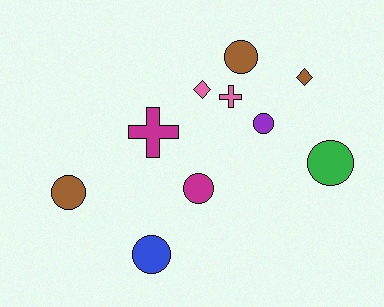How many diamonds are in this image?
There are 2 diamonds.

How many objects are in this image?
There are 10 objects.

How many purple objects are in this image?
There is 1 purple object.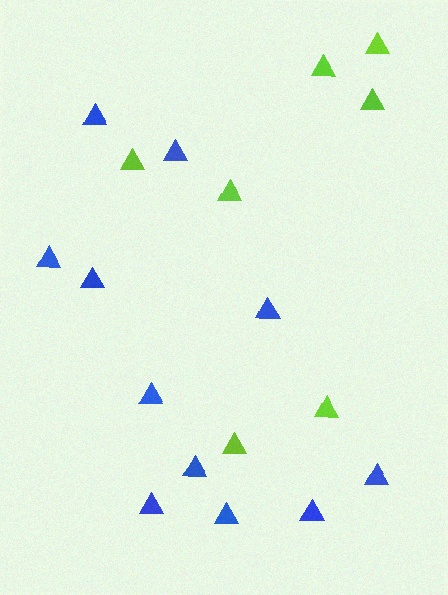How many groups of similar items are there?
There are 2 groups: one group of lime triangles (7) and one group of blue triangles (11).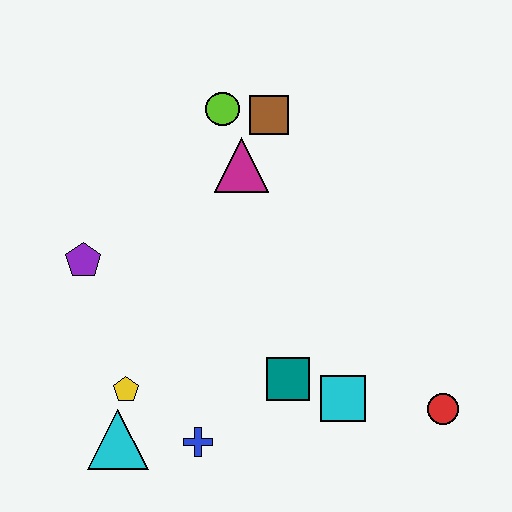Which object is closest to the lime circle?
The brown square is closest to the lime circle.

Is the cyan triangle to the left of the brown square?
Yes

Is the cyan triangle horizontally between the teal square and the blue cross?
No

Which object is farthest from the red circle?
The purple pentagon is farthest from the red circle.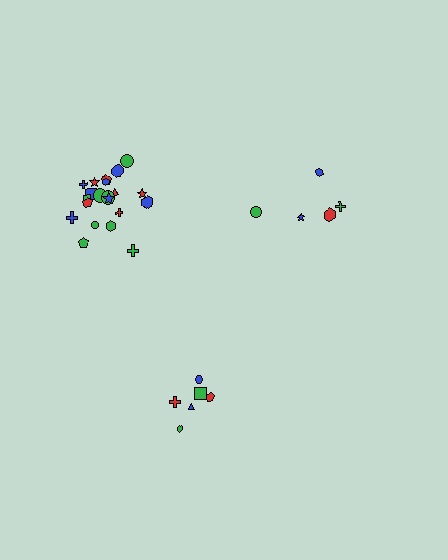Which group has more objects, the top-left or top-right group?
The top-left group.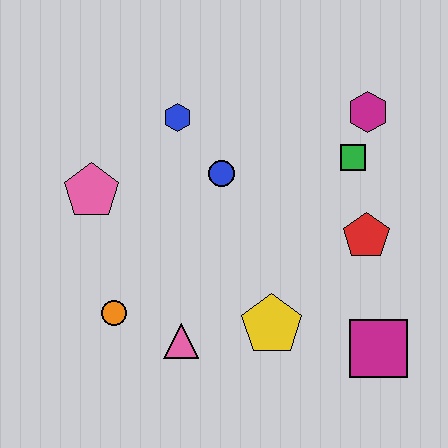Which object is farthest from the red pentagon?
The pink pentagon is farthest from the red pentagon.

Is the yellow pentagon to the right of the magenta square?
No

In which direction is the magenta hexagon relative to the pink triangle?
The magenta hexagon is above the pink triangle.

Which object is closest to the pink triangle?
The orange circle is closest to the pink triangle.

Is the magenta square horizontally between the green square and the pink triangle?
No